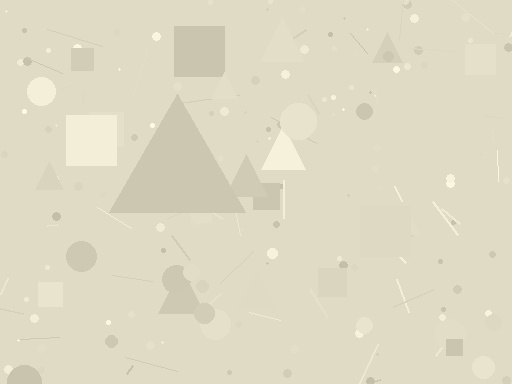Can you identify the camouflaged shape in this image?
The camouflaged shape is a triangle.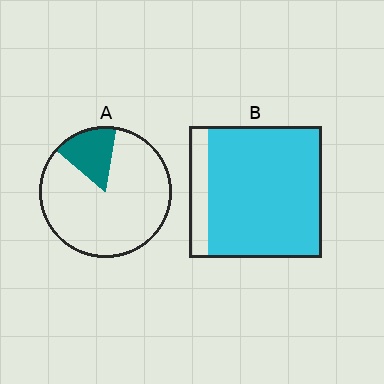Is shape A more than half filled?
No.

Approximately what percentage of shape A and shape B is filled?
A is approximately 15% and B is approximately 85%.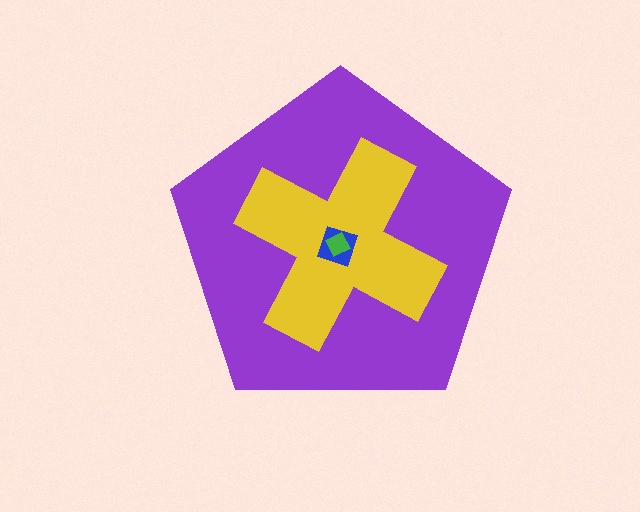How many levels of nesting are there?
4.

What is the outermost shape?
The purple pentagon.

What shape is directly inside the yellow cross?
The blue square.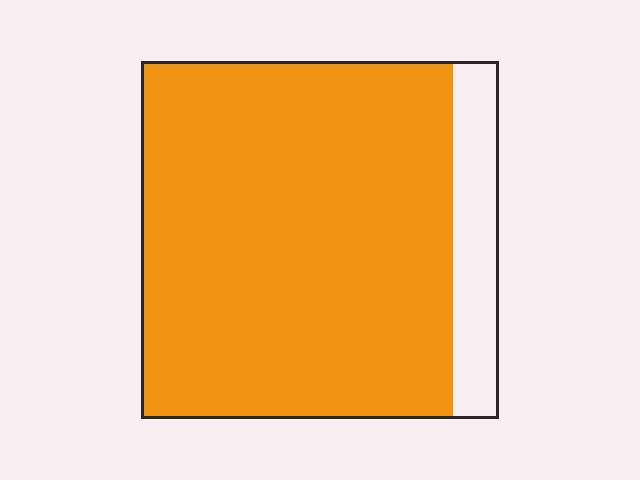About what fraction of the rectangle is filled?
About seven eighths (7/8).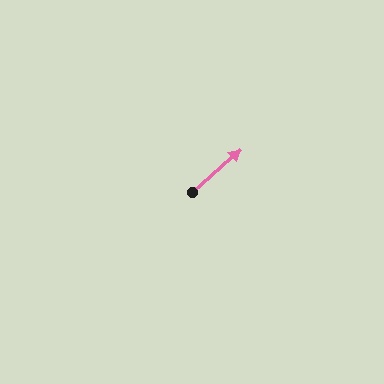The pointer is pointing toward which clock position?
Roughly 2 o'clock.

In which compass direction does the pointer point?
Northeast.